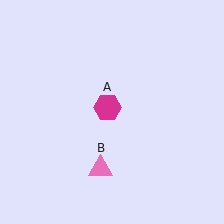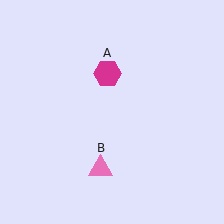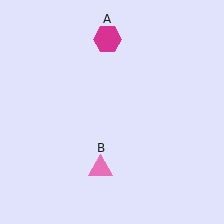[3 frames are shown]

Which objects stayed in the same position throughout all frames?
Pink triangle (object B) remained stationary.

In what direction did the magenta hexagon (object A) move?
The magenta hexagon (object A) moved up.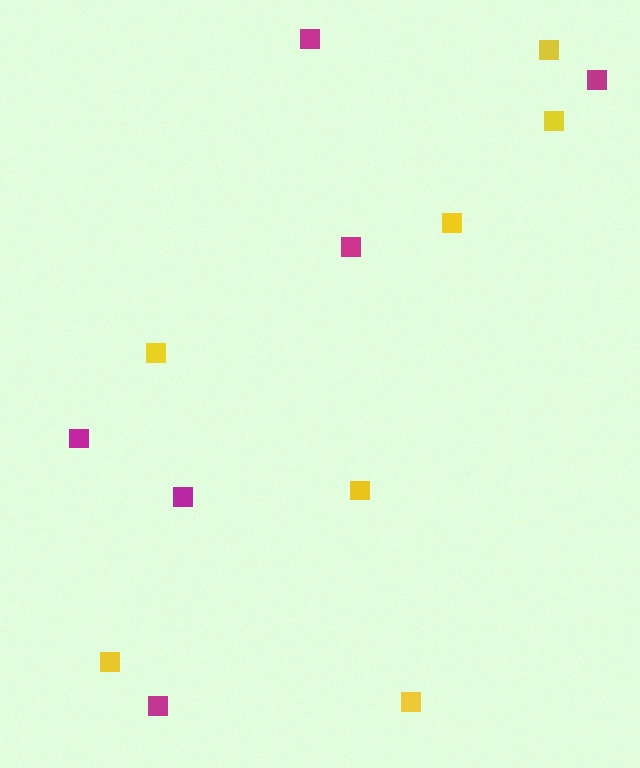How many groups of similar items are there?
There are 2 groups: one group of magenta squares (6) and one group of yellow squares (7).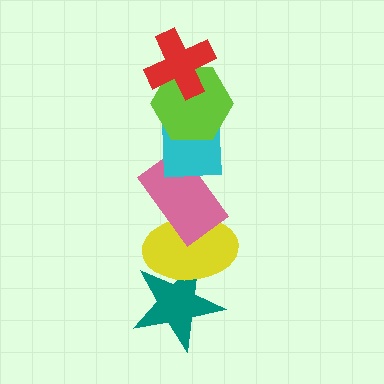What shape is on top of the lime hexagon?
The red cross is on top of the lime hexagon.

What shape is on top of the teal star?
The yellow ellipse is on top of the teal star.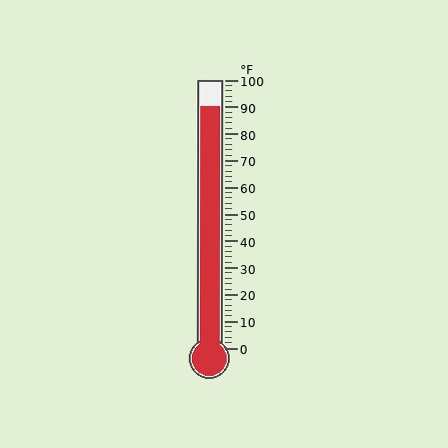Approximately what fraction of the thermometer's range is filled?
The thermometer is filled to approximately 90% of its range.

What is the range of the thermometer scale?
The thermometer scale ranges from 0°F to 100°F.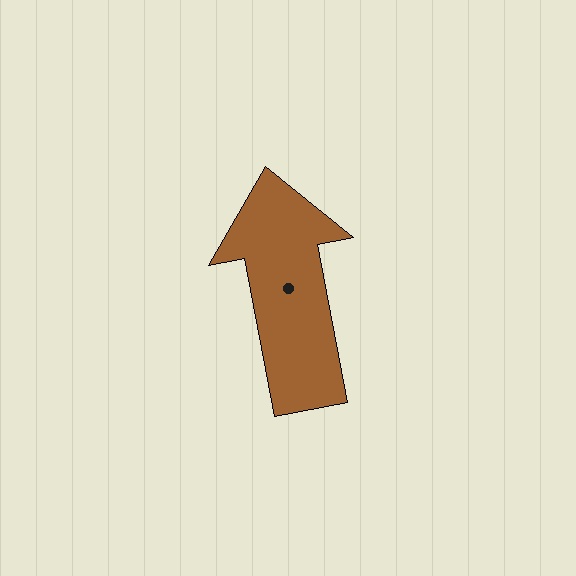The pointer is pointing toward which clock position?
Roughly 12 o'clock.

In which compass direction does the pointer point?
North.